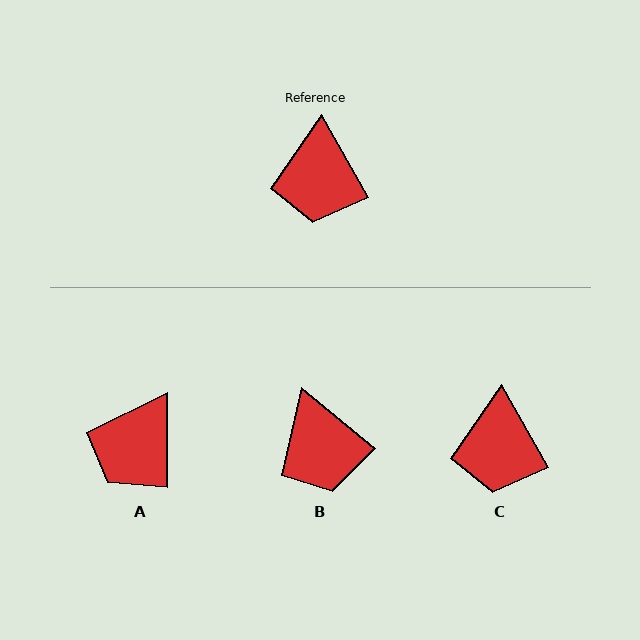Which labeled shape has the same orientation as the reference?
C.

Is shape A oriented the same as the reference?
No, it is off by about 29 degrees.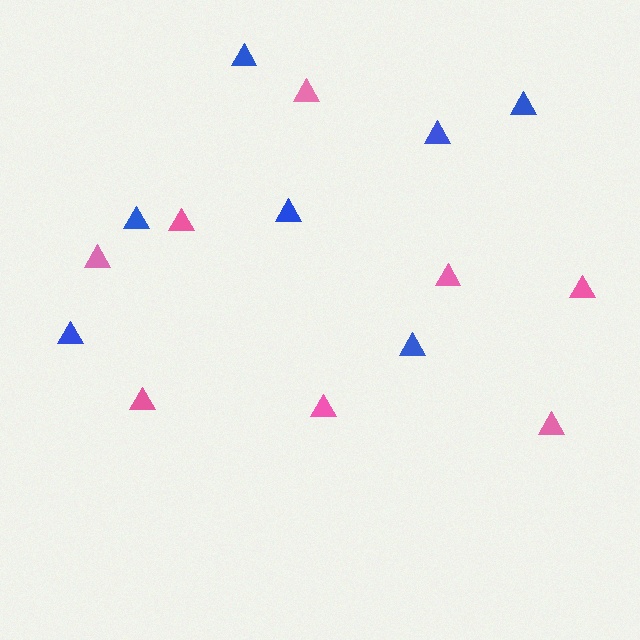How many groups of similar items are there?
There are 2 groups: one group of pink triangles (8) and one group of blue triangles (7).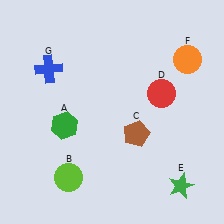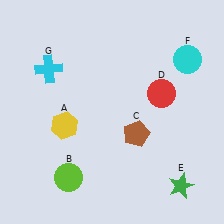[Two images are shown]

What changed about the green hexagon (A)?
In Image 1, A is green. In Image 2, it changed to yellow.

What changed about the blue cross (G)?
In Image 1, G is blue. In Image 2, it changed to cyan.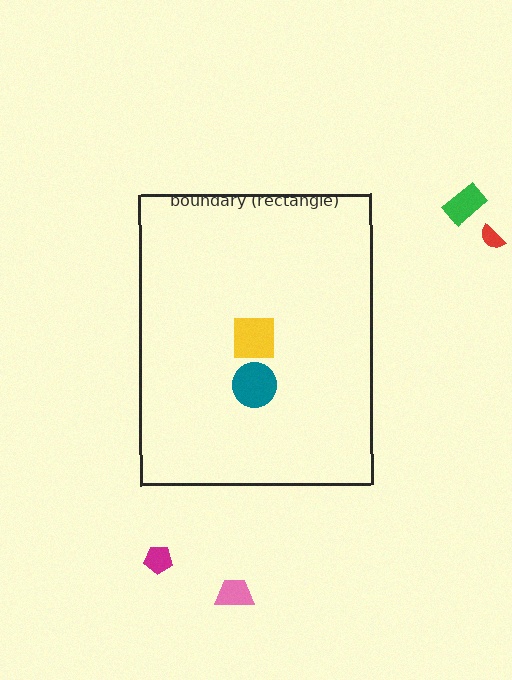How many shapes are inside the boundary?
2 inside, 4 outside.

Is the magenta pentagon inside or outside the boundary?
Outside.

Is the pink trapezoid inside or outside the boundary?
Outside.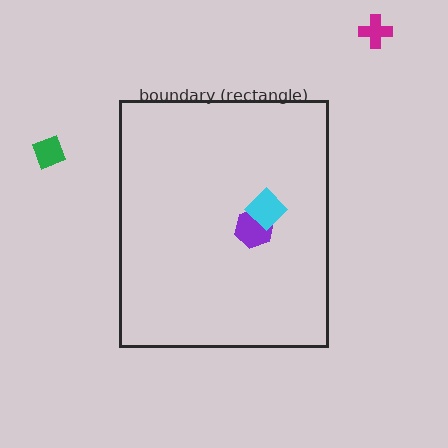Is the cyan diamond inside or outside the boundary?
Inside.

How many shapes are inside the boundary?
2 inside, 2 outside.